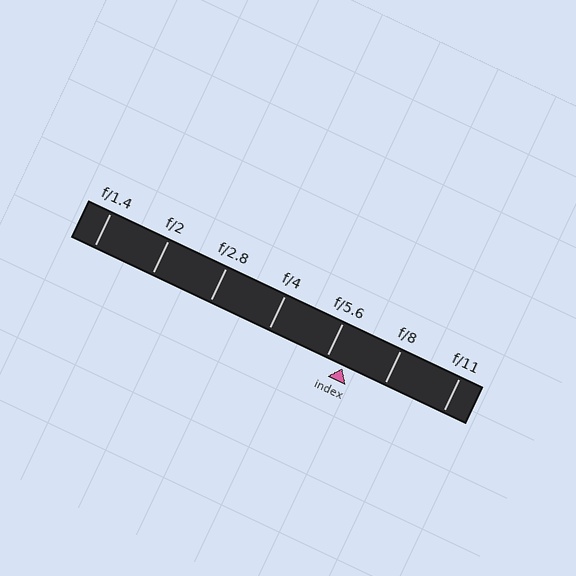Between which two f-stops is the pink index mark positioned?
The index mark is between f/5.6 and f/8.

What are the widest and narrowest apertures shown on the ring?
The widest aperture shown is f/1.4 and the narrowest is f/11.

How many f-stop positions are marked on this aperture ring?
There are 7 f-stop positions marked.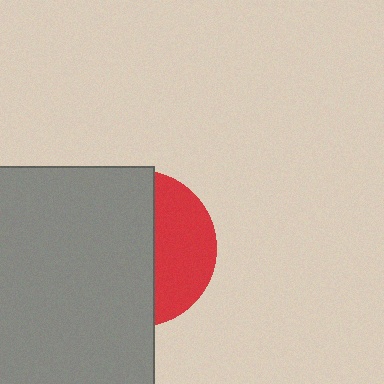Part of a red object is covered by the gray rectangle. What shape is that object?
It is a circle.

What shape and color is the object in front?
The object in front is a gray rectangle.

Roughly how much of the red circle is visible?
A small part of it is visible (roughly 36%).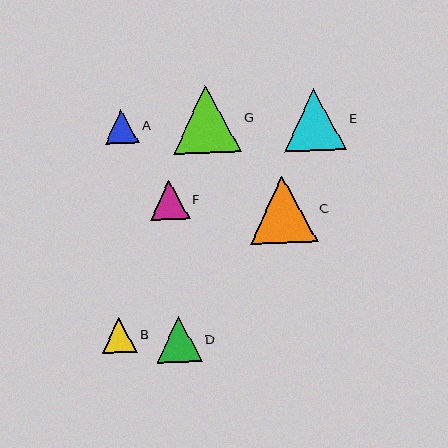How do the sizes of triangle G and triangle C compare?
Triangle G and triangle C are approximately the same size.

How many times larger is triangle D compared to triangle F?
Triangle D is approximately 1.2 times the size of triangle F.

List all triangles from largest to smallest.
From largest to smallest: G, C, E, D, F, B, A.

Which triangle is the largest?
Triangle G is the largest with a size of approximately 68 pixels.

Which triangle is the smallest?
Triangle A is the smallest with a size of approximately 34 pixels.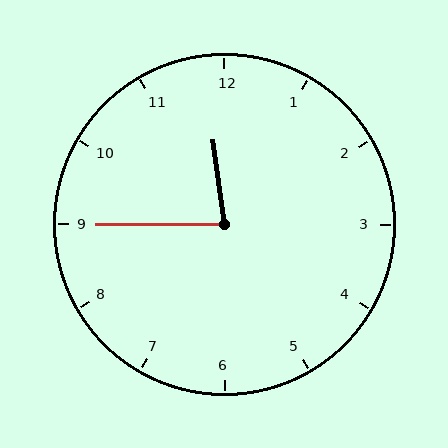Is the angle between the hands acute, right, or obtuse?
It is acute.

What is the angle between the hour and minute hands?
Approximately 82 degrees.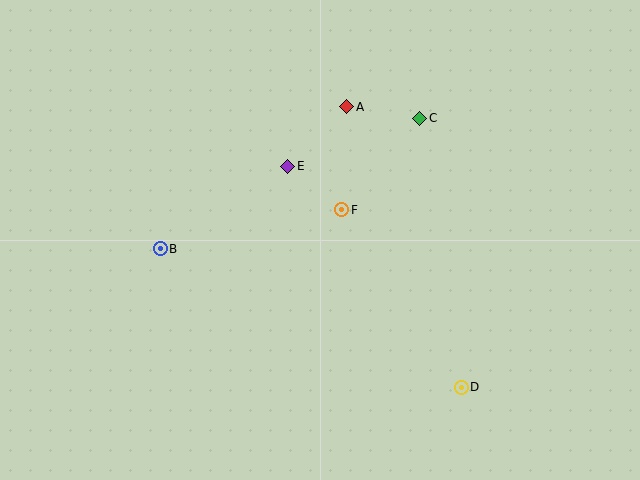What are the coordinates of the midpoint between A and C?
The midpoint between A and C is at (383, 112).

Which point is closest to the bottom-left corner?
Point B is closest to the bottom-left corner.